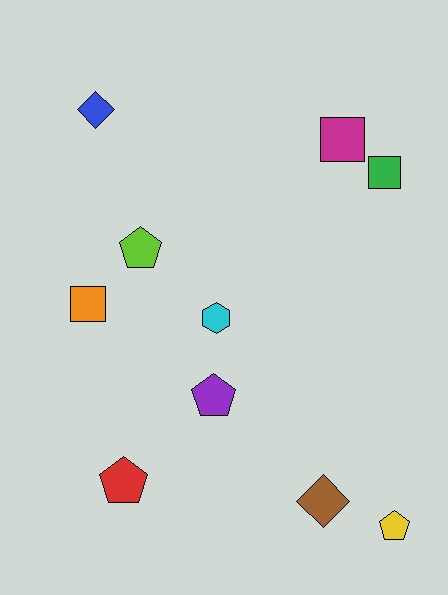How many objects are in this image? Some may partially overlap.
There are 10 objects.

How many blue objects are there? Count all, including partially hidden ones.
There is 1 blue object.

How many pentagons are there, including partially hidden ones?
There are 4 pentagons.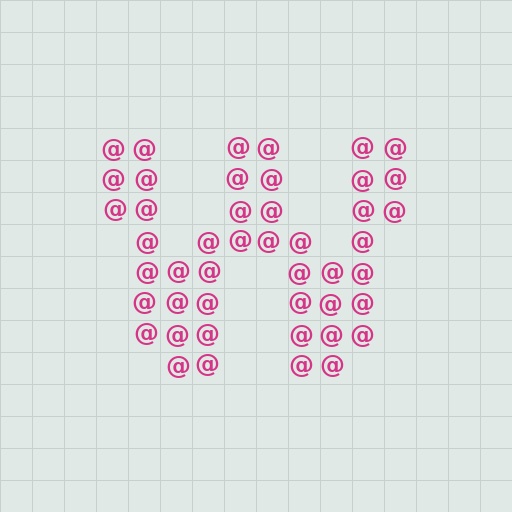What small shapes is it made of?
It is made of small at signs.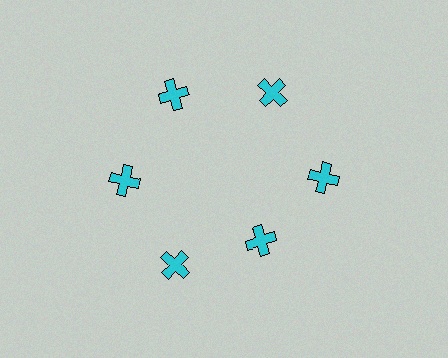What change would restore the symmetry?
The symmetry would be restored by moving it outward, back onto the ring so that all 6 crosses sit at equal angles and equal distance from the center.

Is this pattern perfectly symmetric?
No. The 6 cyan crosses are arranged in a ring, but one element near the 5 o'clock position is pulled inward toward the center, breaking the 6-fold rotational symmetry.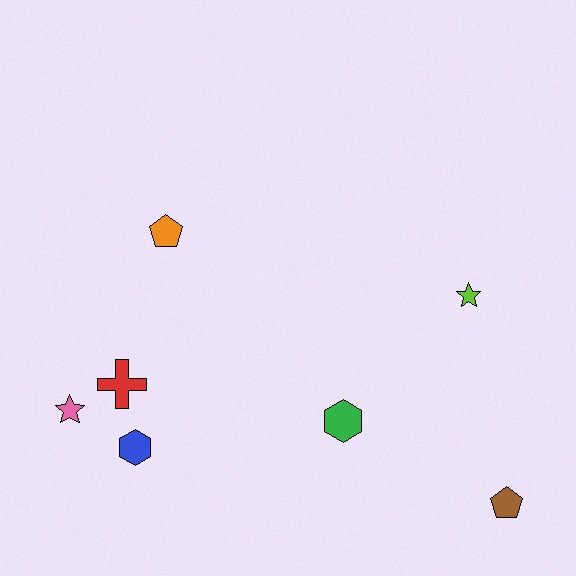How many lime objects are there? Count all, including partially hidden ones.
There is 1 lime object.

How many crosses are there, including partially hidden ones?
There is 1 cross.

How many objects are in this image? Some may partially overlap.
There are 7 objects.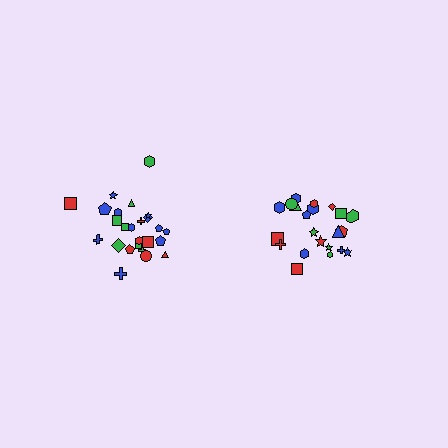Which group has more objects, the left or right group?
The left group.